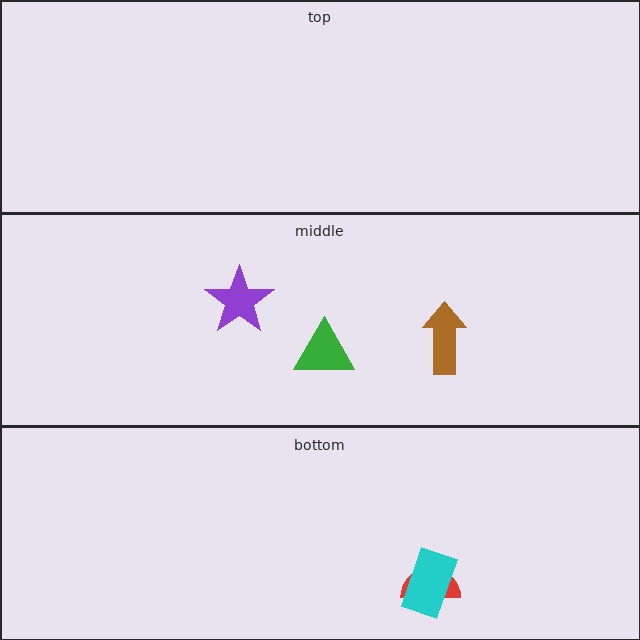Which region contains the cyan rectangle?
The bottom region.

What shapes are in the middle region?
The purple star, the green triangle, the brown arrow.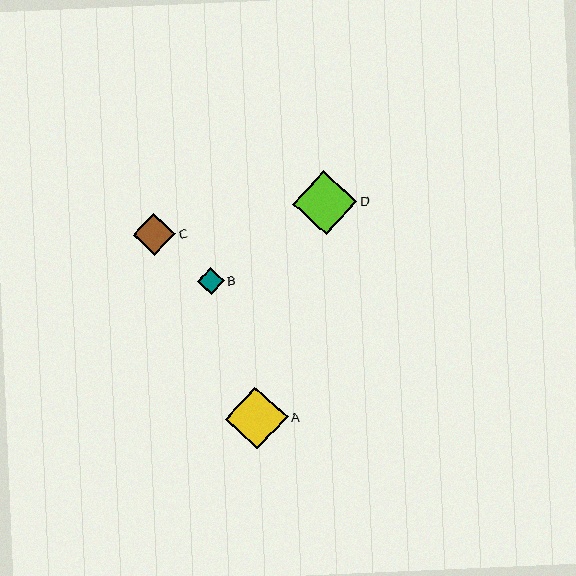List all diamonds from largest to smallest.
From largest to smallest: D, A, C, B.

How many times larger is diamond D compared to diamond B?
Diamond D is approximately 2.4 times the size of diamond B.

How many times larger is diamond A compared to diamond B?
Diamond A is approximately 2.3 times the size of diamond B.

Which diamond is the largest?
Diamond D is the largest with a size of approximately 64 pixels.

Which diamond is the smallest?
Diamond B is the smallest with a size of approximately 27 pixels.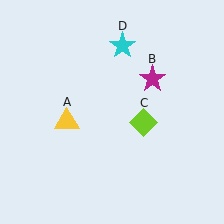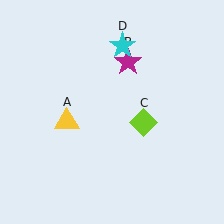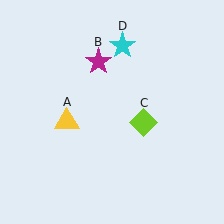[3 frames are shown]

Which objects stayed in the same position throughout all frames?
Yellow triangle (object A) and lime diamond (object C) and cyan star (object D) remained stationary.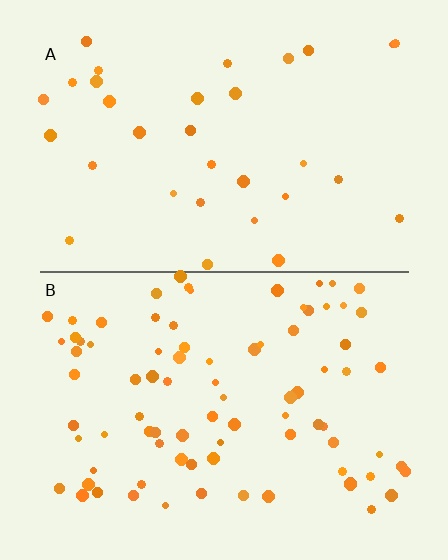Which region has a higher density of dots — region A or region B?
B (the bottom).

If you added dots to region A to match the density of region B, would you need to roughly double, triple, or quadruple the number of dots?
Approximately triple.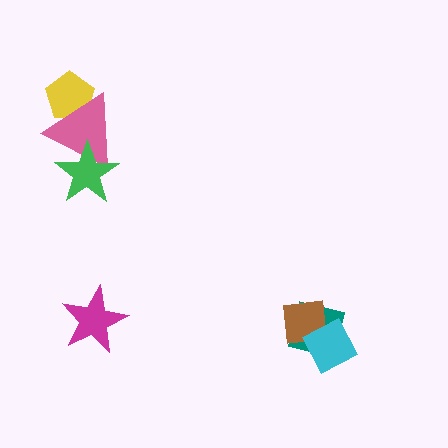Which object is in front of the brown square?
The cyan diamond is in front of the brown square.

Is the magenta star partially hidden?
No, no other shape covers it.